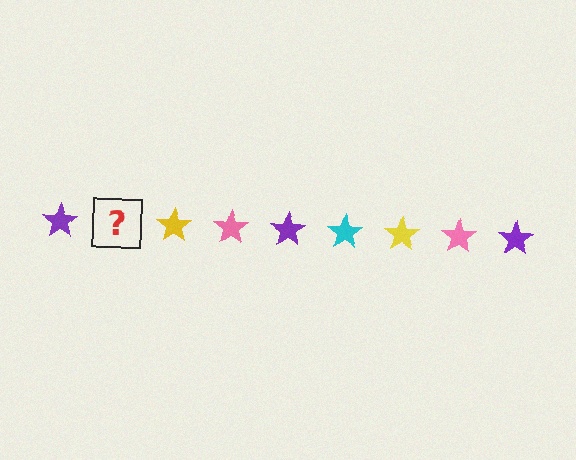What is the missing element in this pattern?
The missing element is a cyan star.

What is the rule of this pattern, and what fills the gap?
The rule is that the pattern cycles through purple, cyan, yellow, pink stars. The gap should be filled with a cyan star.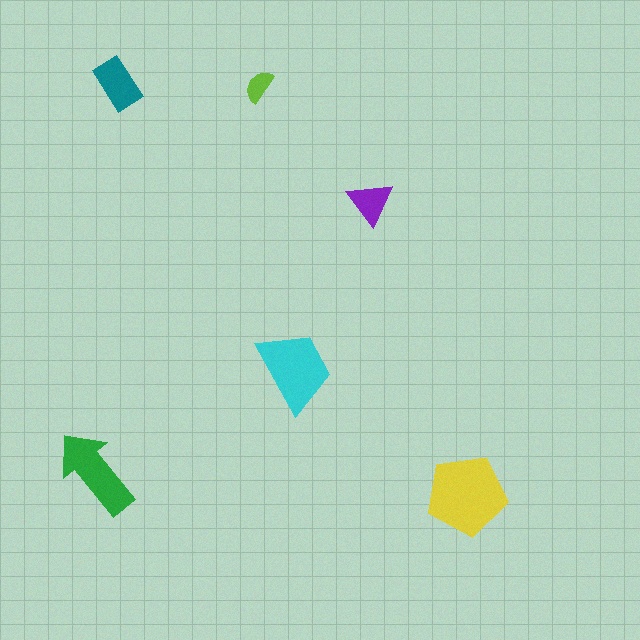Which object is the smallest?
The lime semicircle.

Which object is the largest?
The yellow pentagon.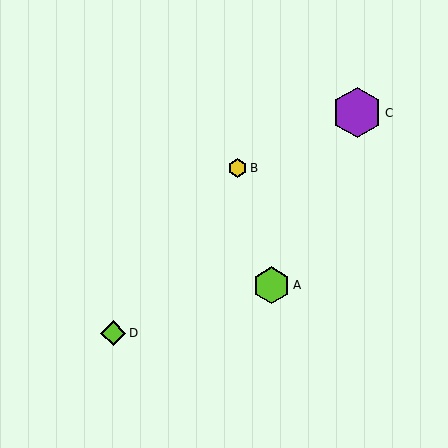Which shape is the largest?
The purple hexagon (labeled C) is the largest.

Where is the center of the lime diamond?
The center of the lime diamond is at (113, 333).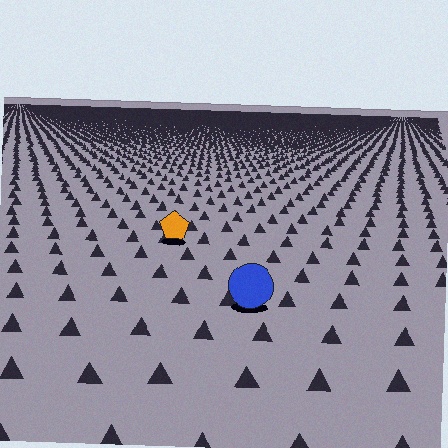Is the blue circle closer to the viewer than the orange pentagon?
Yes. The blue circle is closer — you can tell from the texture gradient: the ground texture is coarser near it.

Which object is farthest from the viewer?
The orange pentagon is farthest from the viewer. It appears smaller and the ground texture around it is denser.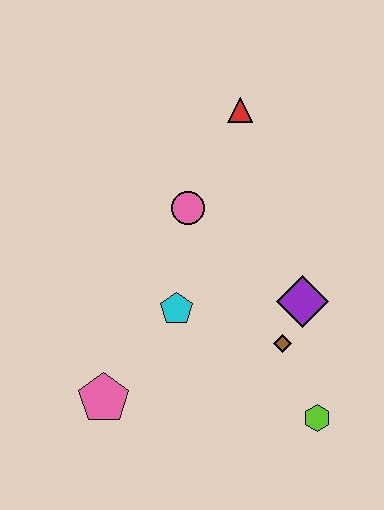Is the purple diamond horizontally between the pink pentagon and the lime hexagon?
Yes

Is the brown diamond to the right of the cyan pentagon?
Yes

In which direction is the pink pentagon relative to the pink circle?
The pink pentagon is below the pink circle.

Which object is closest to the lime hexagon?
The brown diamond is closest to the lime hexagon.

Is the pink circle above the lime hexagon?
Yes